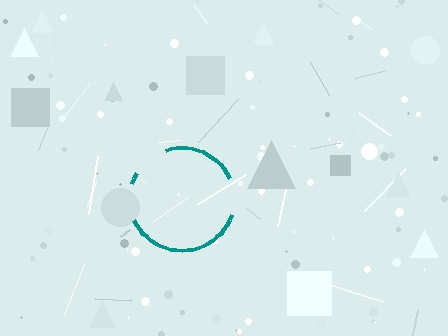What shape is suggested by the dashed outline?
The dashed outline suggests a circle.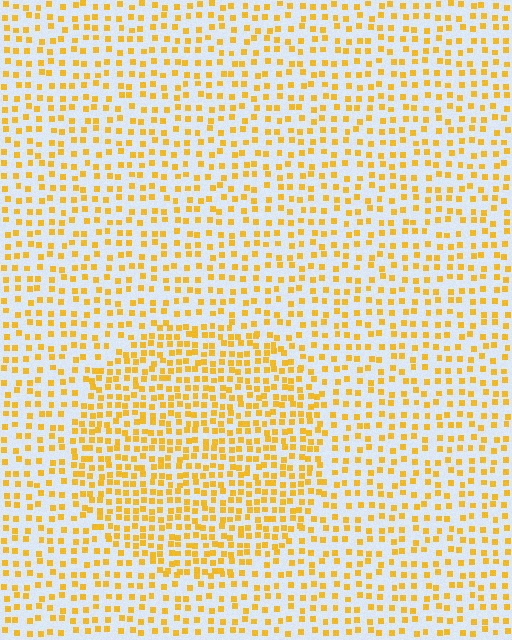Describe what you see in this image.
The image contains small yellow elements arranged at two different densities. A circle-shaped region is visible where the elements are more densely packed than the surrounding area.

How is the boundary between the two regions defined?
The boundary is defined by a change in element density (approximately 1.7x ratio). All elements are the same color, size, and shape.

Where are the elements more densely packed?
The elements are more densely packed inside the circle boundary.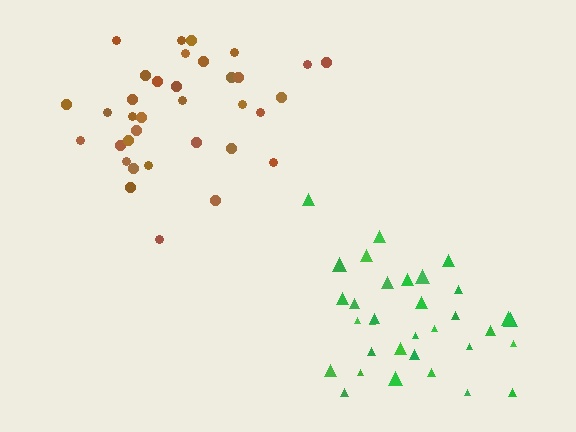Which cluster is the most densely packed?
Green.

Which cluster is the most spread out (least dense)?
Brown.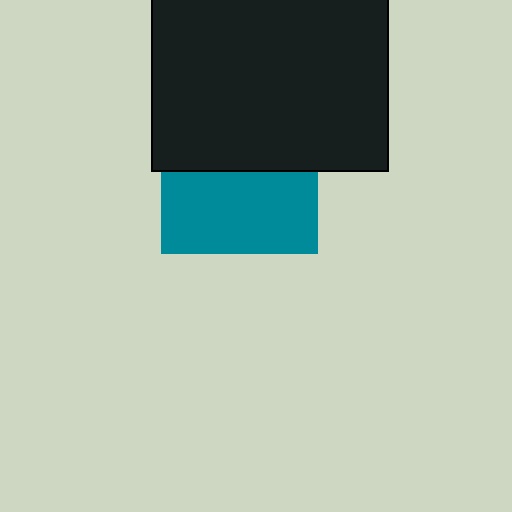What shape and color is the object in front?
The object in front is a black square.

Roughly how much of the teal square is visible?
About half of it is visible (roughly 53%).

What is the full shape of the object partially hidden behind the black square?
The partially hidden object is a teal square.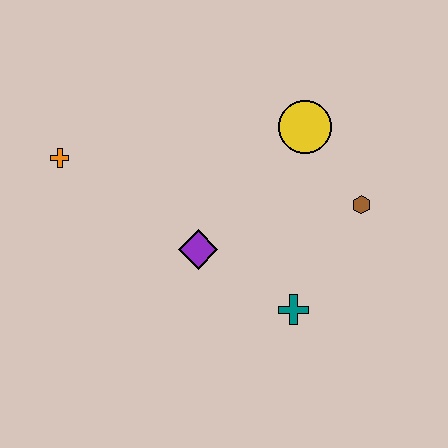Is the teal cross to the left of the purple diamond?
No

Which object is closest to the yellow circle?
The brown hexagon is closest to the yellow circle.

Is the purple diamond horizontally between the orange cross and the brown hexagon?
Yes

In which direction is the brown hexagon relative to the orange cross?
The brown hexagon is to the right of the orange cross.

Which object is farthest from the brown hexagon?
The orange cross is farthest from the brown hexagon.